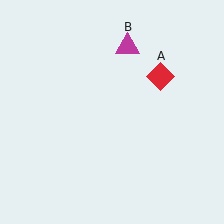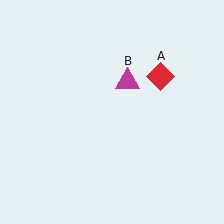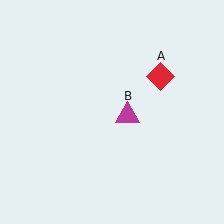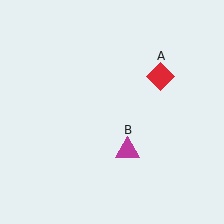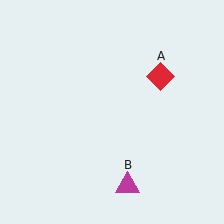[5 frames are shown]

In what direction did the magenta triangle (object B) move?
The magenta triangle (object B) moved down.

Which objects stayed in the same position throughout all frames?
Red diamond (object A) remained stationary.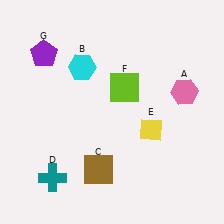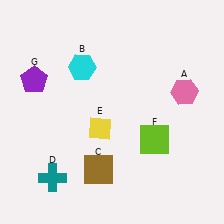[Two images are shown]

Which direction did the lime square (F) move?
The lime square (F) moved down.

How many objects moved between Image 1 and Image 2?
3 objects moved between the two images.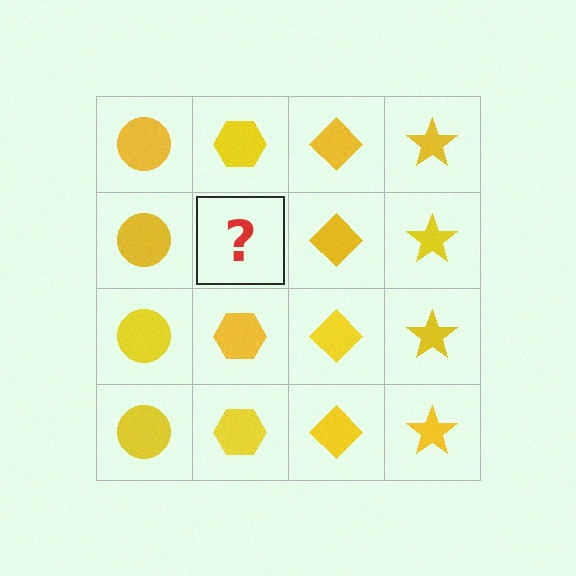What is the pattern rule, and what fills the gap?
The rule is that each column has a consistent shape. The gap should be filled with a yellow hexagon.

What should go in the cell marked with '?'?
The missing cell should contain a yellow hexagon.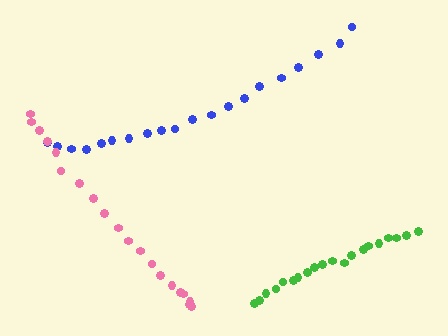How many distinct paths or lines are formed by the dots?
There are 3 distinct paths.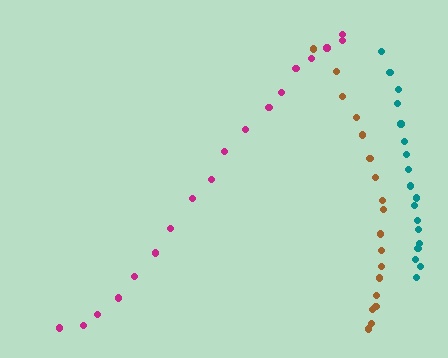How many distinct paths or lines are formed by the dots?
There are 3 distinct paths.